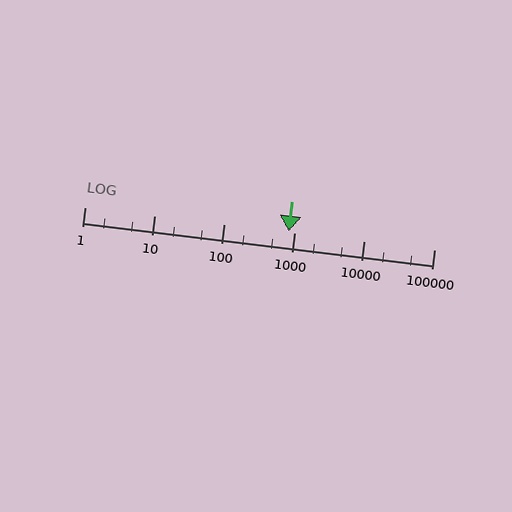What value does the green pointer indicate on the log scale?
The pointer indicates approximately 840.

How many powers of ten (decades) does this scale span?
The scale spans 5 decades, from 1 to 100000.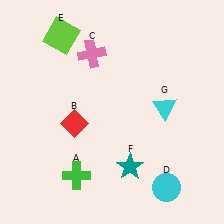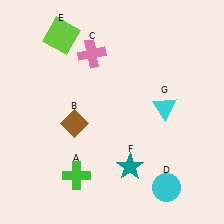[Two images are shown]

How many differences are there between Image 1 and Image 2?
There is 1 difference between the two images.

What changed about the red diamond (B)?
In Image 1, B is red. In Image 2, it changed to brown.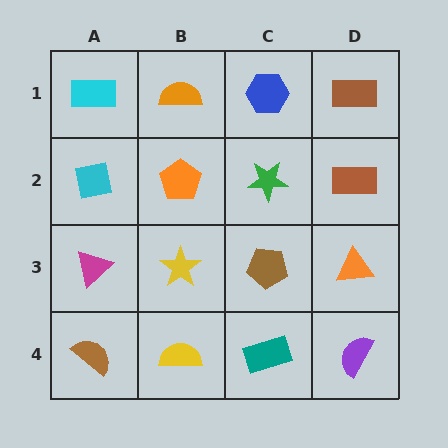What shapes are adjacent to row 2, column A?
A cyan rectangle (row 1, column A), a magenta triangle (row 3, column A), an orange pentagon (row 2, column B).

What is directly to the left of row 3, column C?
A yellow star.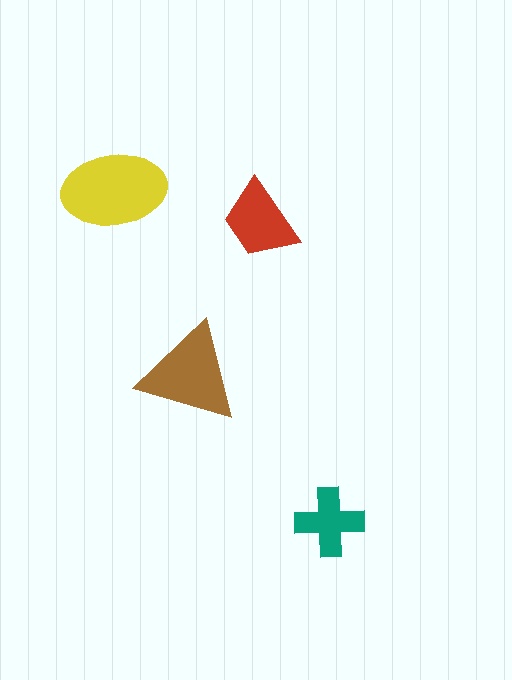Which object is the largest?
The yellow ellipse.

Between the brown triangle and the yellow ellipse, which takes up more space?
The yellow ellipse.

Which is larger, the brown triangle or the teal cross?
The brown triangle.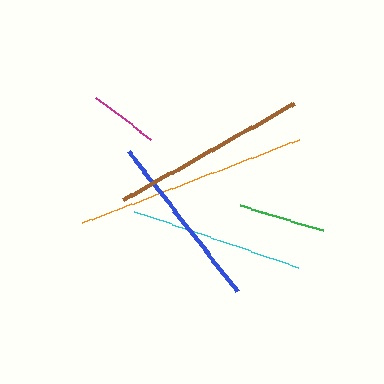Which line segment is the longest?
The orange line is the longest at approximately 232 pixels.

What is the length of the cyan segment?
The cyan segment is approximately 173 pixels long.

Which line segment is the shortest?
The magenta line is the shortest at approximately 70 pixels.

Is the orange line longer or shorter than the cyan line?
The orange line is longer than the cyan line.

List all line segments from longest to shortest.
From longest to shortest: orange, brown, blue, cyan, green, magenta.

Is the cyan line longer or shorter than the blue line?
The blue line is longer than the cyan line.